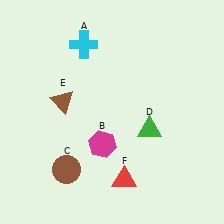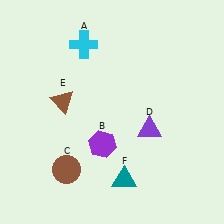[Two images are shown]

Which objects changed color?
B changed from magenta to purple. D changed from green to purple. F changed from red to teal.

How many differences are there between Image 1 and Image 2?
There are 3 differences between the two images.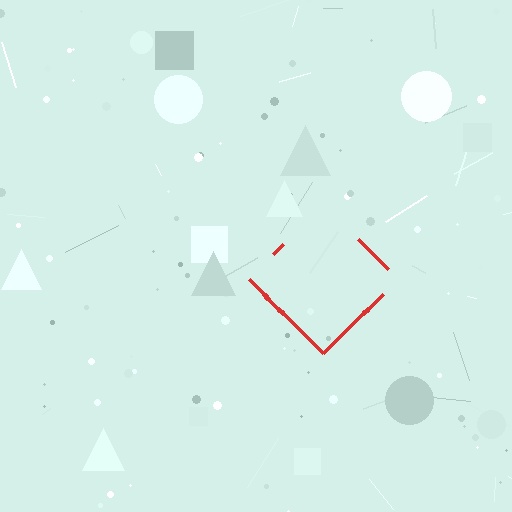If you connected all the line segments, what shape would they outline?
They would outline a diamond.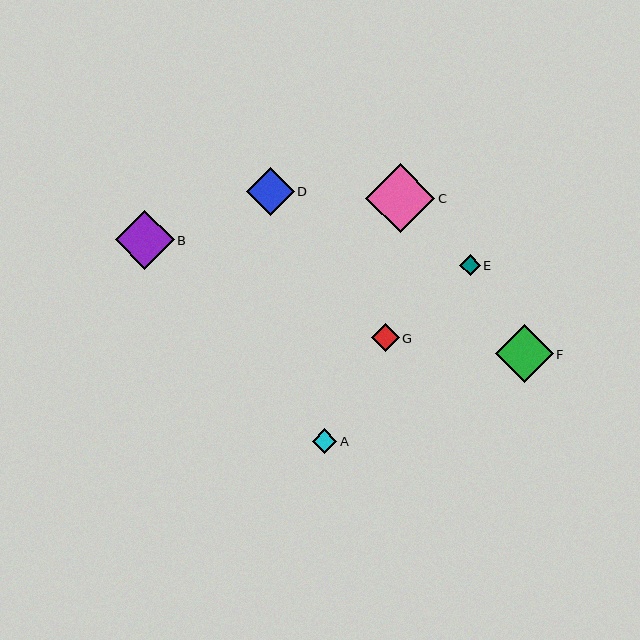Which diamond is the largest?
Diamond C is the largest with a size of approximately 69 pixels.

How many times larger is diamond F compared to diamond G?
Diamond F is approximately 2.1 times the size of diamond G.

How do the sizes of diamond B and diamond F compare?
Diamond B and diamond F are approximately the same size.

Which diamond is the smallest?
Diamond E is the smallest with a size of approximately 21 pixels.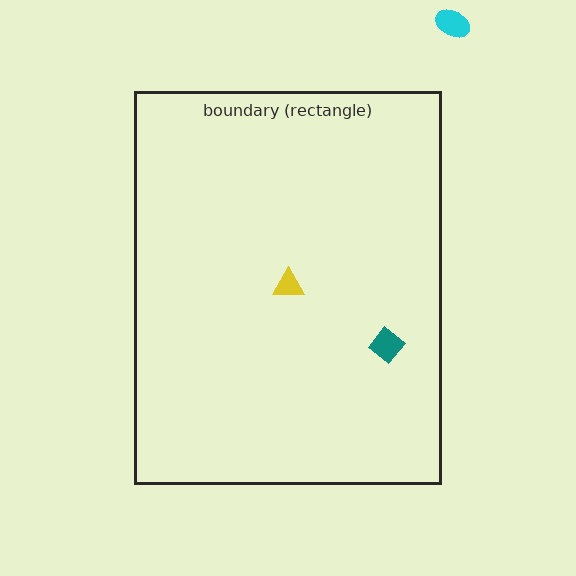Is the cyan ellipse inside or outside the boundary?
Outside.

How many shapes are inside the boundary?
2 inside, 1 outside.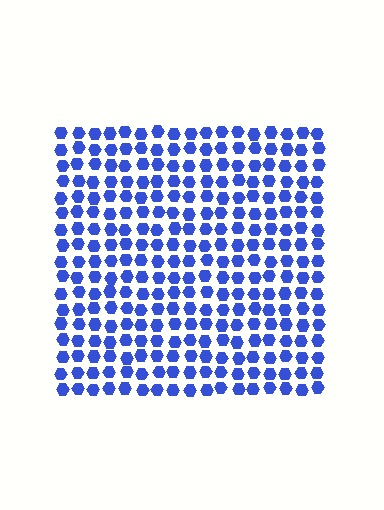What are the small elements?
The small elements are hexagons.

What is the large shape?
The large shape is a square.